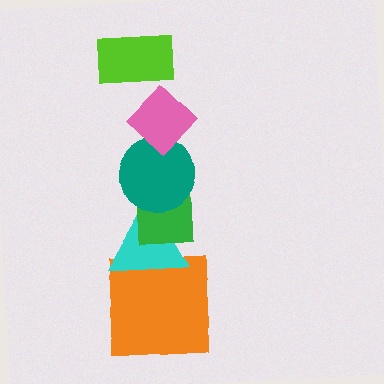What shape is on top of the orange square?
The cyan triangle is on top of the orange square.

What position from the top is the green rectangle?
The green rectangle is 4th from the top.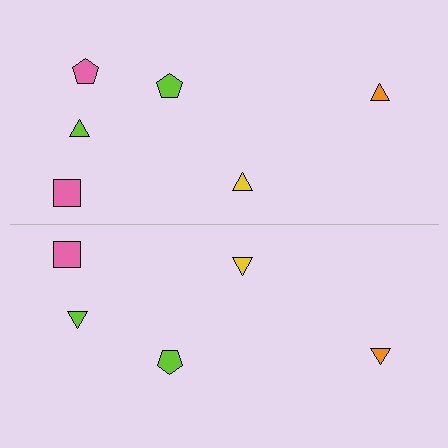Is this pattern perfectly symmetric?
No, the pattern is not perfectly symmetric. A pink pentagon is missing from the bottom side.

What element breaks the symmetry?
A pink pentagon is missing from the bottom side.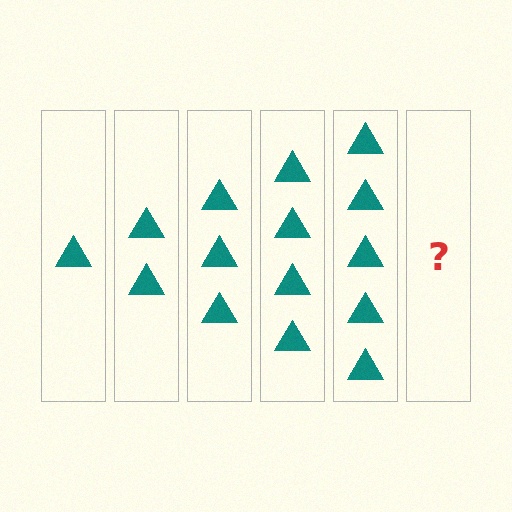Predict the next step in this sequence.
The next step is 6 triangles.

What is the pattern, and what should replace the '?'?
The pattern is that each step adds one more triangle. The '?' should be 6 triangles.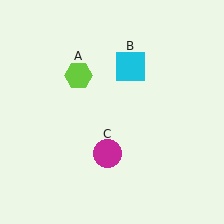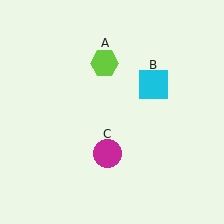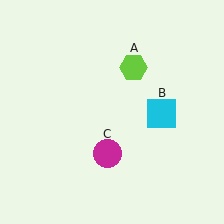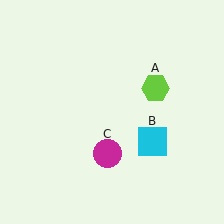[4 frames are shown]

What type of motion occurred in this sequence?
The lime hexagon (object A), cyan square (object B) rotated clockwise around the center of the scene.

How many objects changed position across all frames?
2 objects changed position: lime hexagon (object A), cyan square (object B).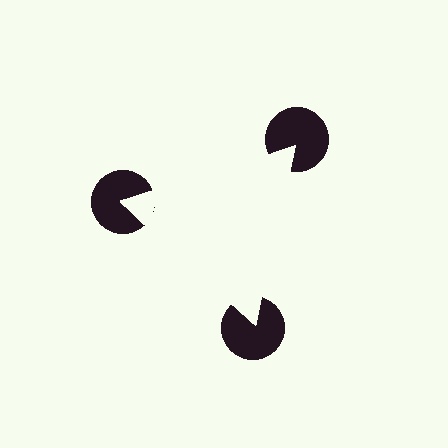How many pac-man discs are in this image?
There are 3 — one at each vertex of the illusory triangle.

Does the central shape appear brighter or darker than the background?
It typically appears slightly brighter than the background, even though no actual brightness change is drawn.